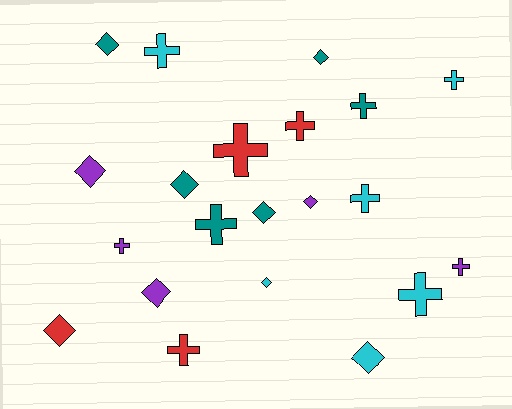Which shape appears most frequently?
Cross, with 11 objects.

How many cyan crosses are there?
There are 4 cyan crosses.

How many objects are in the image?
There are 21 objects.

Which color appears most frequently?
Cyan, with 6 objects.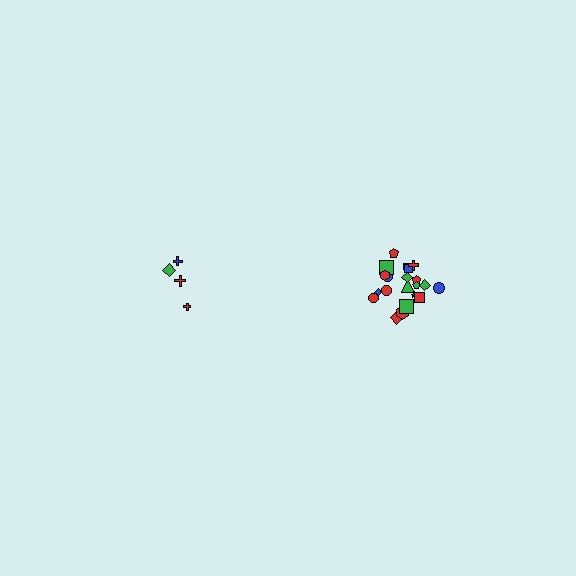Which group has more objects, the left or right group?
The right group.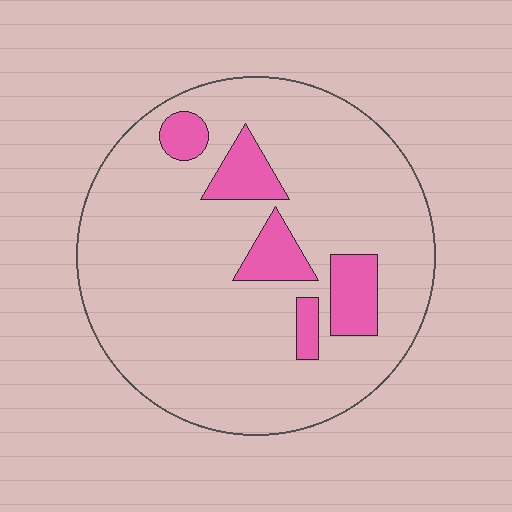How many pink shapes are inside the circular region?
5.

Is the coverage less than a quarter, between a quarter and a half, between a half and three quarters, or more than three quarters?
Less than a quarter.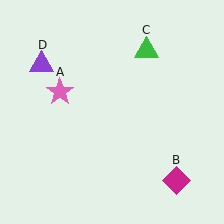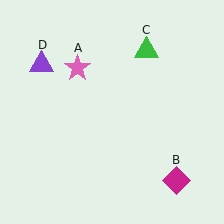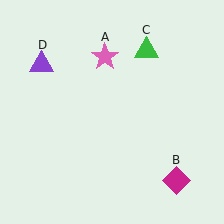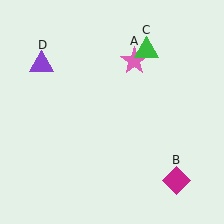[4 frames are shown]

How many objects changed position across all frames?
1 object changed position: pink star (object A).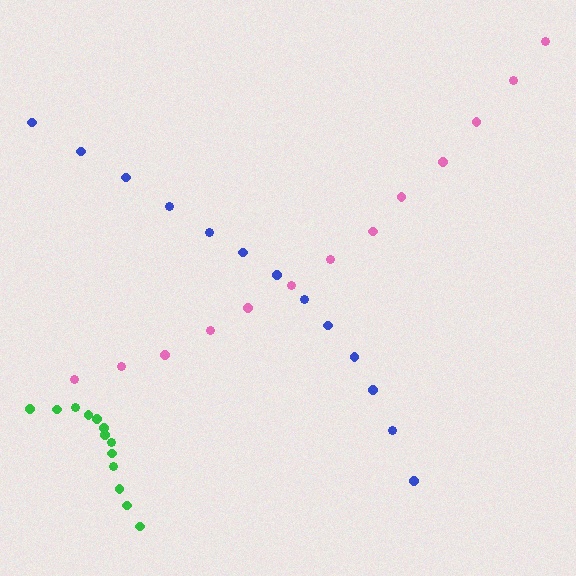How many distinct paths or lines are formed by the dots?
There are 3 distinct paths.